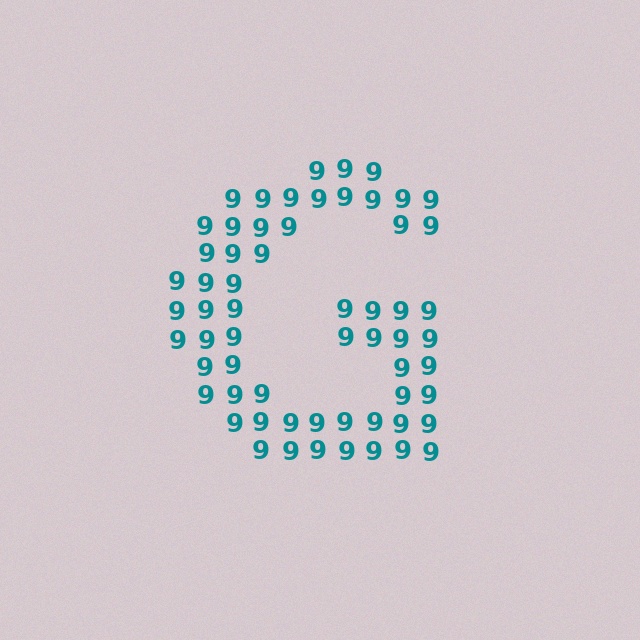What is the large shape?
The large shape is the letter G.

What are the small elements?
The small elements are digit 9's.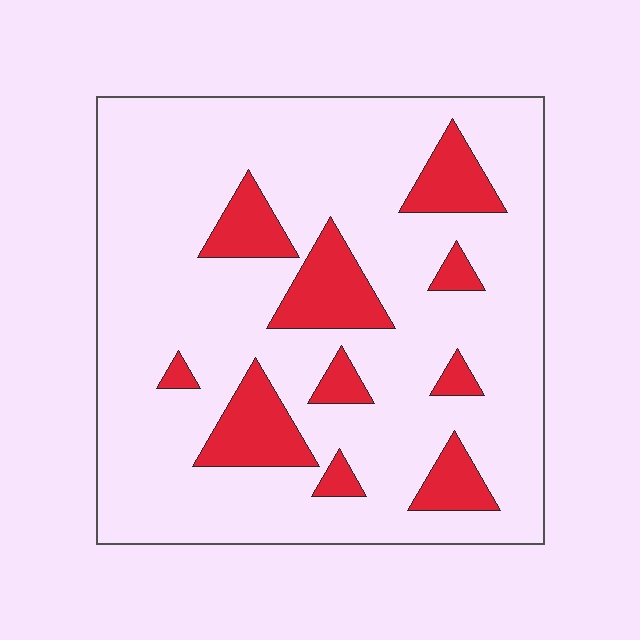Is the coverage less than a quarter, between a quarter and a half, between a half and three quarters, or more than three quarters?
Less than a quarter.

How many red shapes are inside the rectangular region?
10.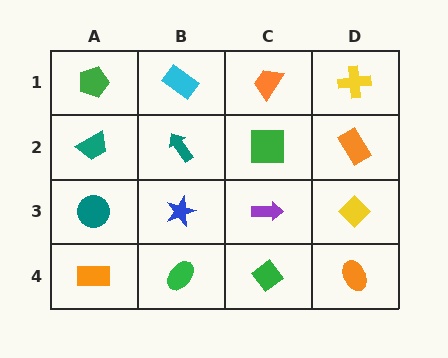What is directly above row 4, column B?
A blue star.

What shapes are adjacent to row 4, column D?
A yellow diamond (row 3, column D), a green diamond (row 4, column C).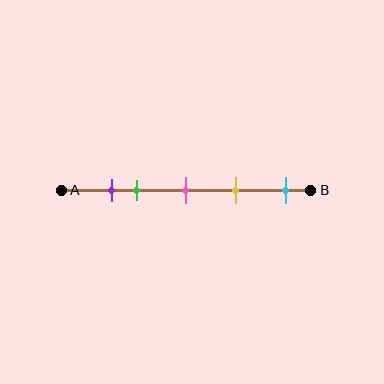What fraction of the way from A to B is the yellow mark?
The yellow mark is approximately 70% (0.7) of the way from A to B.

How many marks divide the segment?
There are 5 marks dividing the segment.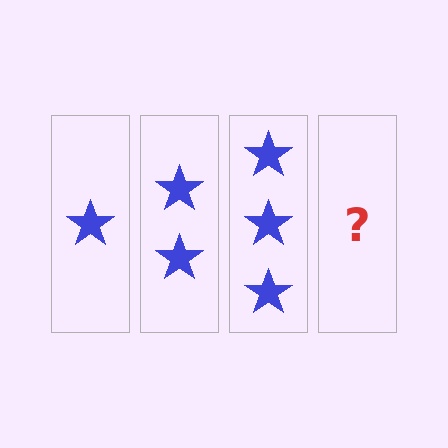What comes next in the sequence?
The next element should be 4 stars.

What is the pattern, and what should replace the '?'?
The pattern is that each step adds one more star. The '?' should be 4 stars.